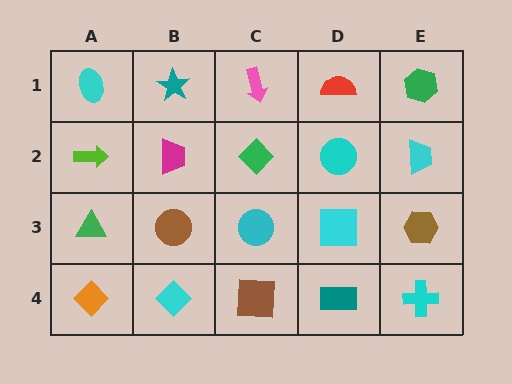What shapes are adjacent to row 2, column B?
A teal star (row 1, column B), a brown circle (row 3, column B), a lime arrow (row 2, column A), a green diamond (row 2, column C).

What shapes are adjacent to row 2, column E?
A green hexagon (row 1, column E), a brown hexagon (row 3, column E), a cyan circle (row 2, column D).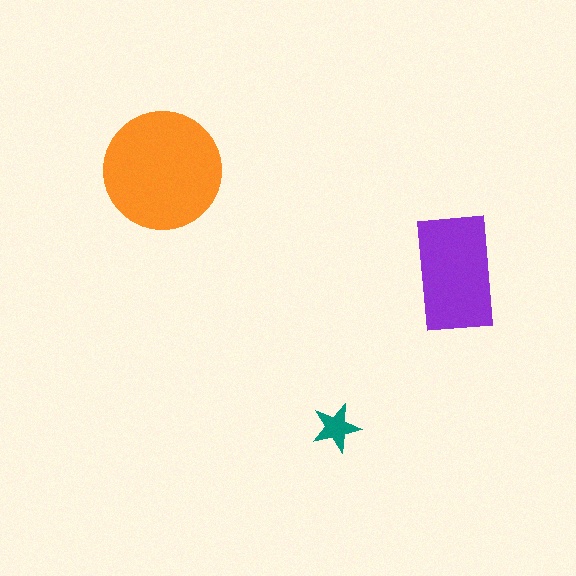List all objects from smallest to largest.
The teal star, the purple rectangle, the orange circle.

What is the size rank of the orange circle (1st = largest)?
1st.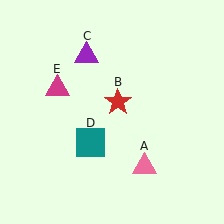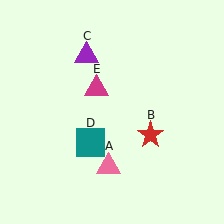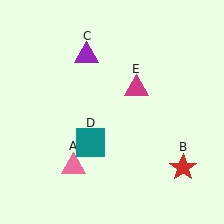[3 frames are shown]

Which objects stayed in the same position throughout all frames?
Purple triangle (object C) and teal square (object D) remained stationary.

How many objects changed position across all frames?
3 objects changed position: pink triangle (object A), red star (object B), magenta triangle (object E).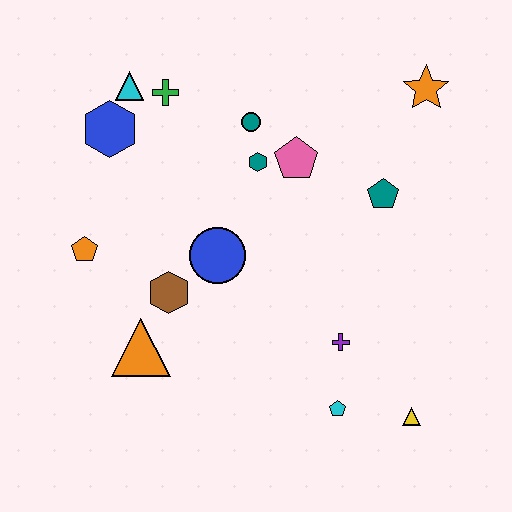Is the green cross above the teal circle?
Yes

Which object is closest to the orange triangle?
The brown hexagon is closest to the orange triangle.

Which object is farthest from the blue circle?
The orange star is farthest from the blue circle.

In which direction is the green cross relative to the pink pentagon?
The green cross is to the left of the pink pentagon.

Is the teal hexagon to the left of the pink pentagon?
Yes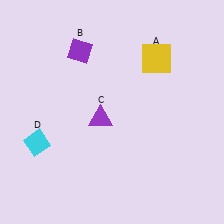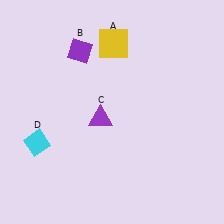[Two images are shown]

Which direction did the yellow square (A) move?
The yellow square (A) moved left.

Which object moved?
The yellow square (A) moved left.